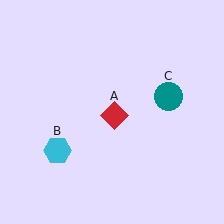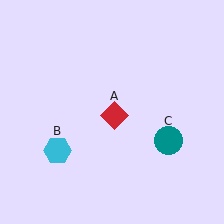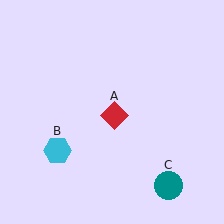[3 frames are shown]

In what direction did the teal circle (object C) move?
The teal circle (object C) moved down.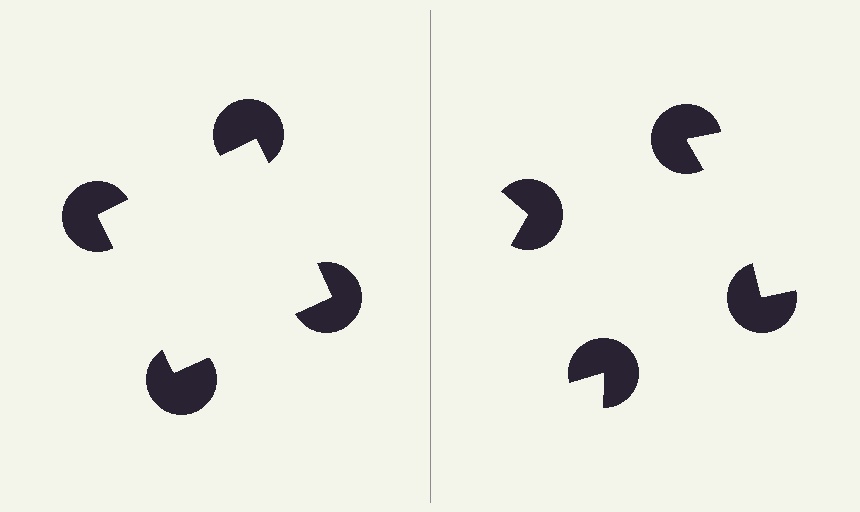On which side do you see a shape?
An illusory square appears on the left side. On the right side the wedge cuts are rotated, so no coherent shape forms.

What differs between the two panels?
The pac-man discs are positioned identically on both sides; only the wedge orientations differ. On the left they align to a square; on the right they are misaligned.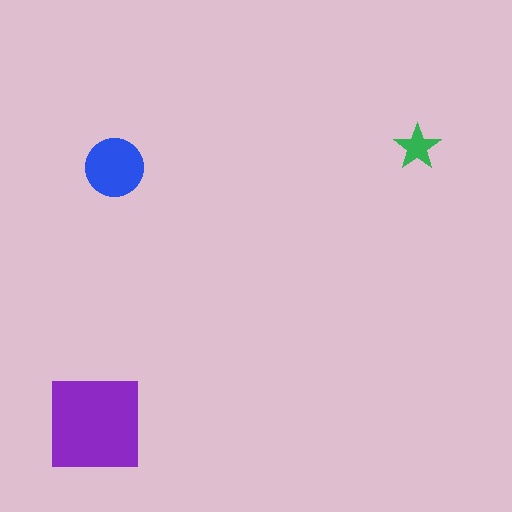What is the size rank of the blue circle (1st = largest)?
2nd.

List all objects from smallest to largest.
The green star, the blue circle, the purple square.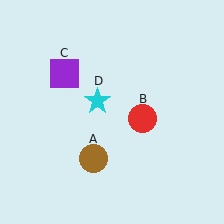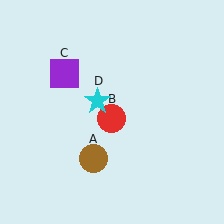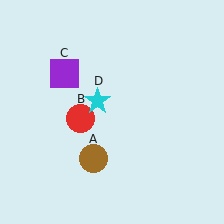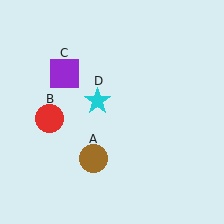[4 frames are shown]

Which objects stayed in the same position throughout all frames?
Brown circle (object A) and purple square (object C) and cyan star (object D) remained stationary.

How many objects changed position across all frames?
1 object changed position: red circle (object B).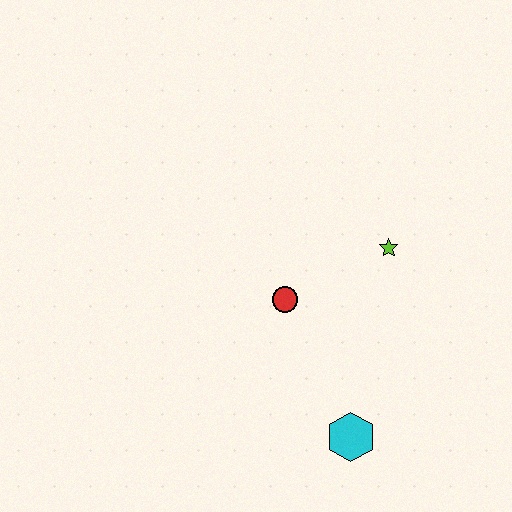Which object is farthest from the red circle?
The cyan hexagon is farthest from the red circle.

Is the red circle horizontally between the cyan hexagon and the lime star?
No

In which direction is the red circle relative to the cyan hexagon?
The red circle is above the cyan hexagon.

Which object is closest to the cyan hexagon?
The red circle is closest to the cyan hexagon.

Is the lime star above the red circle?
Yes